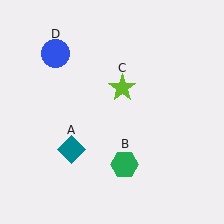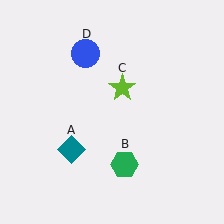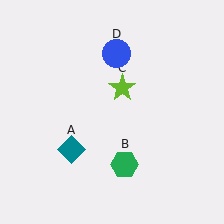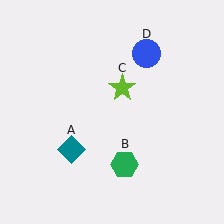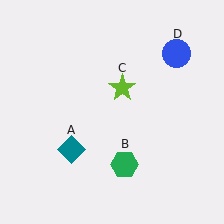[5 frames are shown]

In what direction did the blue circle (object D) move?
The blue circle (object D) moved right.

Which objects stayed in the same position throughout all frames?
Teal diamond (object A) and green hexagon (object B) and lime star (object C) remained stationary.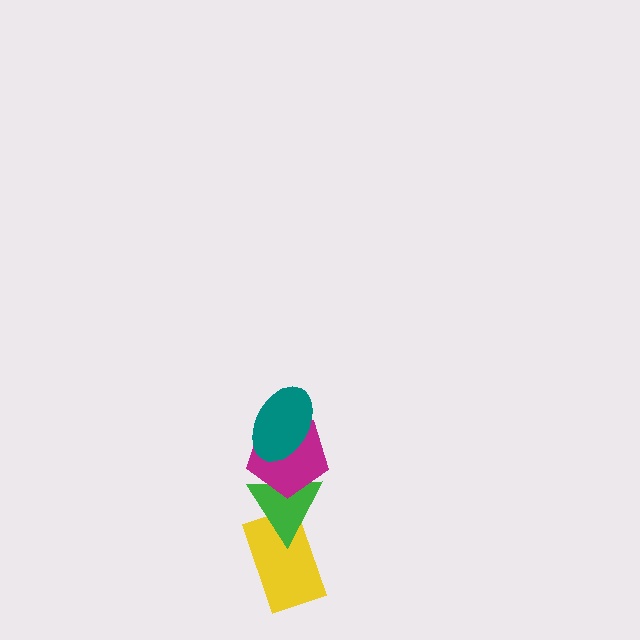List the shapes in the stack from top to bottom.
From top to bottom: the teal ellipse, the magenta pentagon, the green triangle, the yellow rectangle.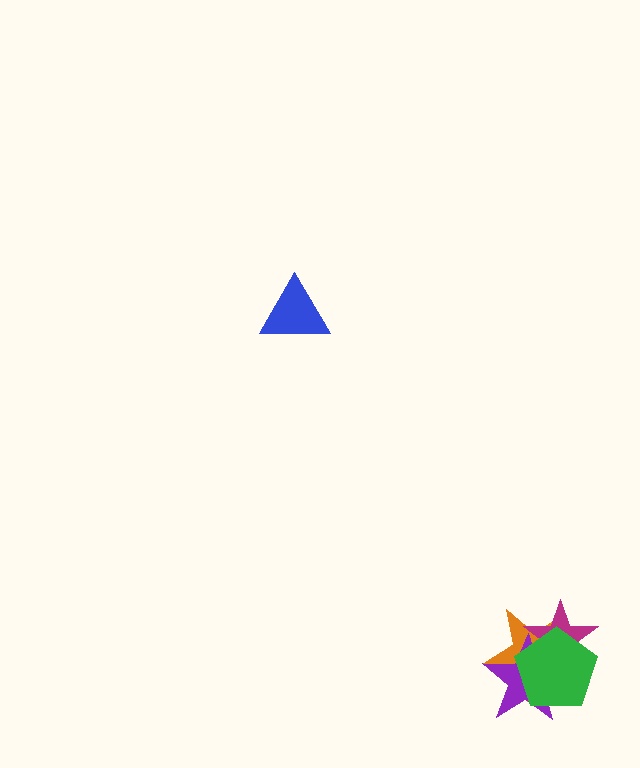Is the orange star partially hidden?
Yes, it is partially covered by another shape.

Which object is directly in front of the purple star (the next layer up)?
The magenta star is directly in front of the purple star.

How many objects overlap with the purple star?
3 objects overlap with the purple star.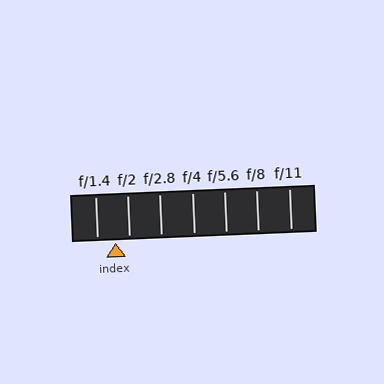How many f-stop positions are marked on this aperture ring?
There are 7 f-stop positions marked.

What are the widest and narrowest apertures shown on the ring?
The widest aperture shown is f/1.4 and the narrowest is f/11.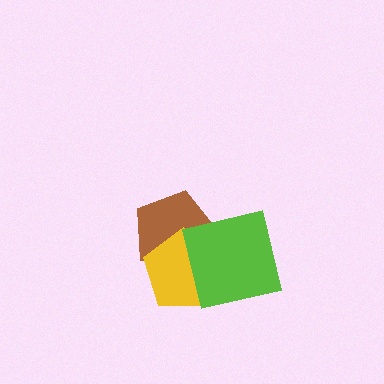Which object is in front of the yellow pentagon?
The lime square is in front of the yellow pentagon.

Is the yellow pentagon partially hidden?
Yes, it is partially covered by another shape.